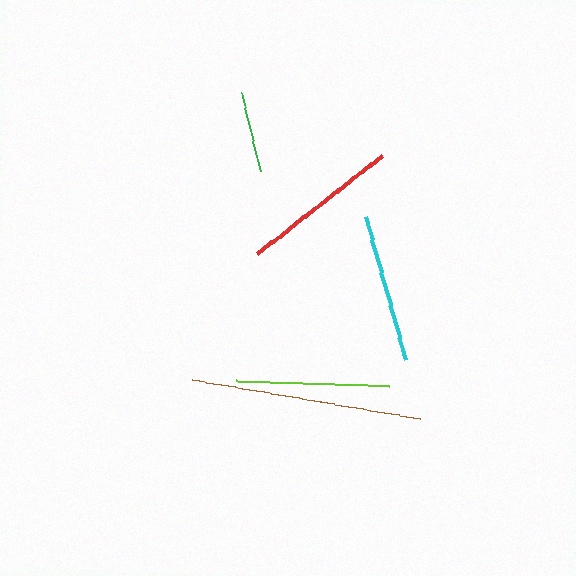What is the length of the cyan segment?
The cyan segment is approximately 147 pixels long.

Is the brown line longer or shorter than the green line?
The brown line is longer than the green line.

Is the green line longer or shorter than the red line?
The red line is longer than the green line.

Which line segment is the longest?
The brown line is the longest at approximately 231 pixels.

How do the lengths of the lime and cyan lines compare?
The lime and cyan lines are approximately the same length.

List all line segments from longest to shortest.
From longest to shortest: brown, red, lime, cyan, green.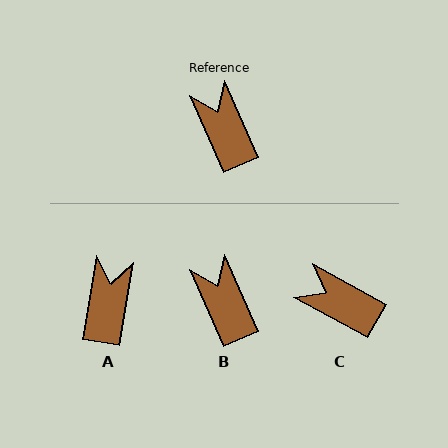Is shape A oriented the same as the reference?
No, it is off by about 33 degrees.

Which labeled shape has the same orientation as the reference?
B.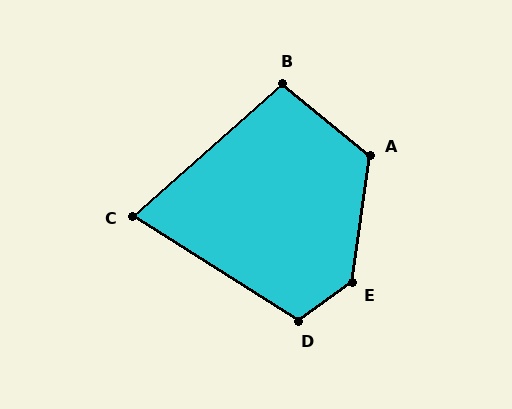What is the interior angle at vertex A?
Approximately 122 degrees (obtuse).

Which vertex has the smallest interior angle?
C, at approximately 74 degrees.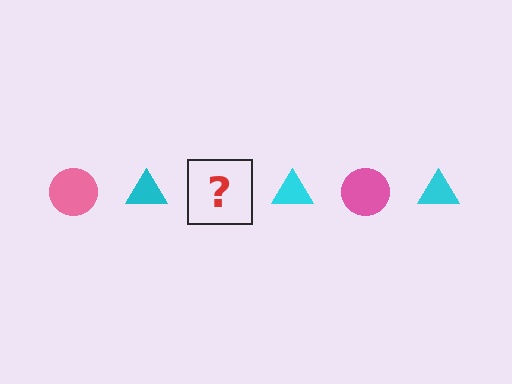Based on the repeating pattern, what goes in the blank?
The blank should be a pink circle.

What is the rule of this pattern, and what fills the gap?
The rule is that the pattern alternates between pink circle and cyan triangle. The gap should be filled with a pink circle.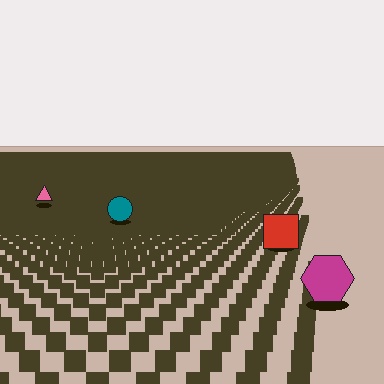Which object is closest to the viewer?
The magenta hexagon is closest. The texture marks near it are larger and more spread out.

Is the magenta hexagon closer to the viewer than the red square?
Yes. The magenta hexagon is closer — you can tell from the texture gradient: the ground texture is coarser near it.